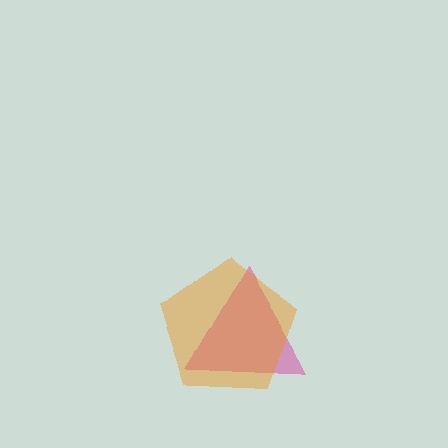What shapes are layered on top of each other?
The layered shapes are: a magenta triangle, an orange pentagon.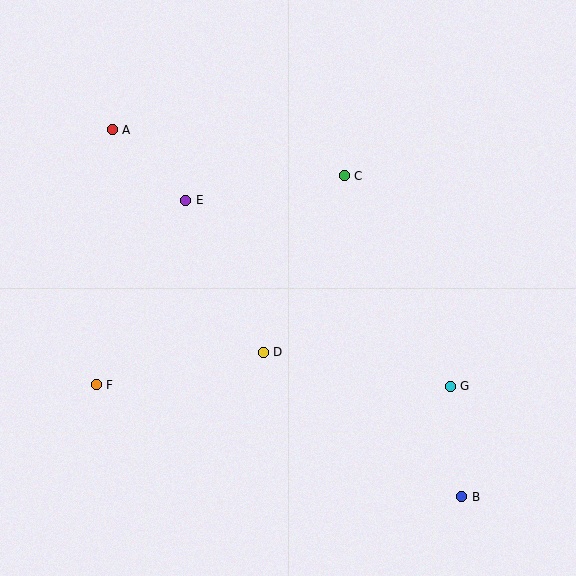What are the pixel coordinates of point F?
Point F is at (96, 385).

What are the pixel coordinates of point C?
Point C is at (344, 176).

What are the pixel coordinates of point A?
Point A is at (112, 130).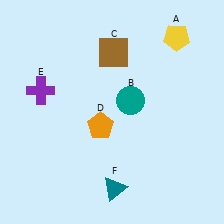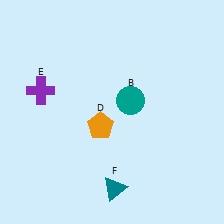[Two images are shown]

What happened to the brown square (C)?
The brown square (C) was removed in Image 2. It was in the top-right area of Image 1.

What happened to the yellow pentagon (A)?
The yellow pentagon (A) was removed in Image 2. It was in the top-right area of Image 1.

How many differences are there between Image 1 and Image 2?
There are 2 differences between the two images.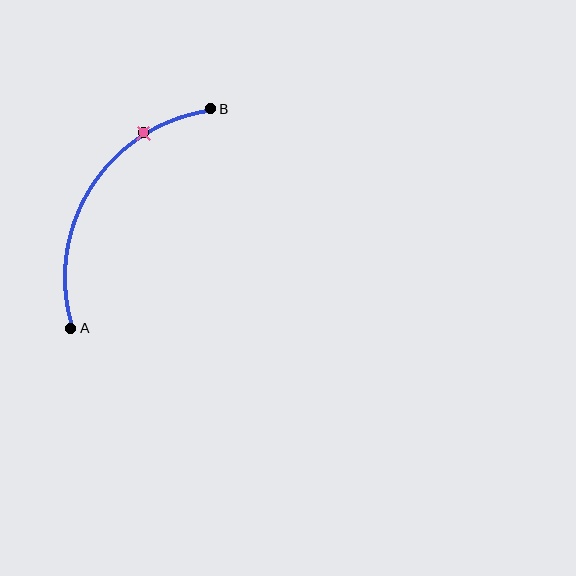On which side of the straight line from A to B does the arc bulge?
The arc bulges to the left of the straight line connecting A and B.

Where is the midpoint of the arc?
The arc midpoint is the point on the curve farthest from the straight line joining A and B. It sits to the left of that line.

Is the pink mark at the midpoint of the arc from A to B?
No. The pink mark lies on the arc but is closer to endpoint B. The arc midpoint would be at the point on the curve equidistant along the arc from both A and B.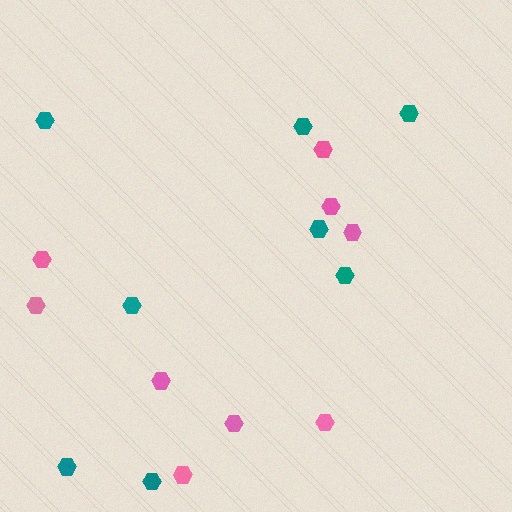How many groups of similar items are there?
There are 2 groups: one group of pink hexagons (9) and one group of teal hexagons (8).